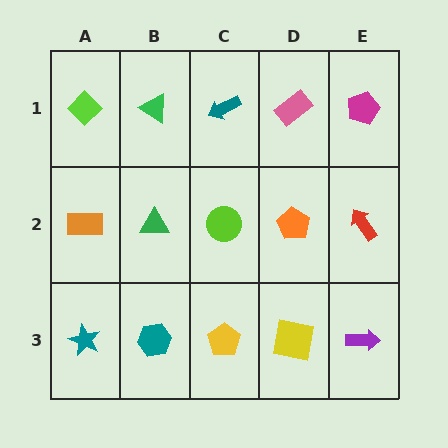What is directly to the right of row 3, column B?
A yellow pentagon.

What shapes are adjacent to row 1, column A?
An orange rectangle (row 2, column A), a green triangle (row 1, column B).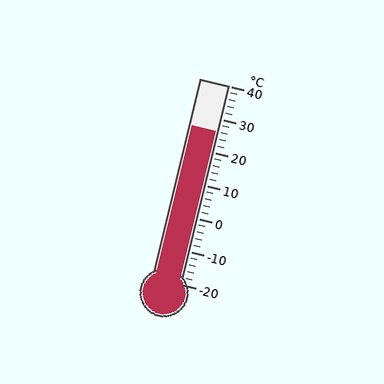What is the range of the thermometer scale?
The thermometer scale ranges from -20°C to 40°C.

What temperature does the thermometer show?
The thermometer shows approximately 26°C.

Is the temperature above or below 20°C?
The temperature is above 20°C.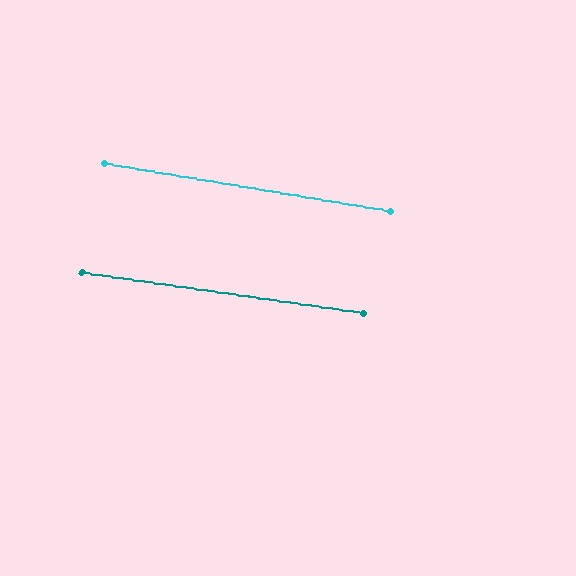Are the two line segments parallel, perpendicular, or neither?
Parallel — their directions differ by only 1.4°.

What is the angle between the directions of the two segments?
Approximately 1 degree.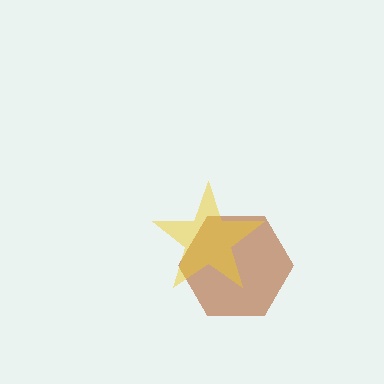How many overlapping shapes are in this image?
There are 2 overlapping shapes in the image.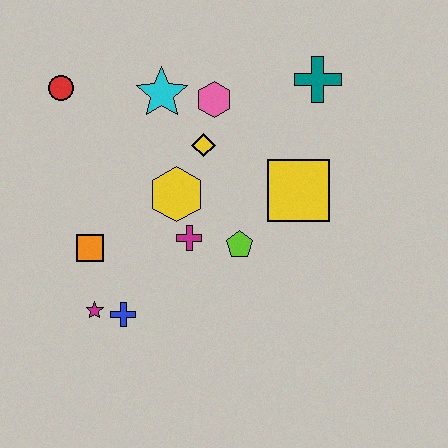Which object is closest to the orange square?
The magenta star is closest to the orange square.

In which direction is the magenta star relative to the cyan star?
The magenta star is below the cyan star.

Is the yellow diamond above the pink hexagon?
No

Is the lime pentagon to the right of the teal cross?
No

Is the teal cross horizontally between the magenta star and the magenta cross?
No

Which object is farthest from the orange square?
The teal cross is farthest from the orange square.